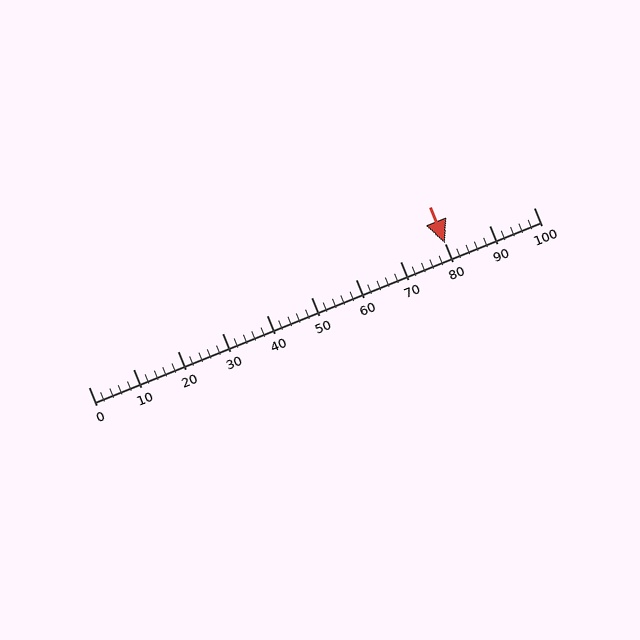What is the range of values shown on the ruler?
The ruler shows values from 0 to 100.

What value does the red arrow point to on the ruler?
The red arrow points to approximately 80.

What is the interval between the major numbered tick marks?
The major tick marks are spaced 10 units apart.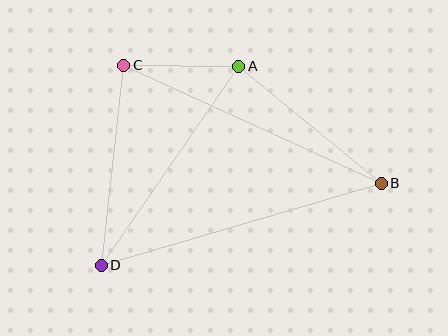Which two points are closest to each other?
Points A and C are closest to each other.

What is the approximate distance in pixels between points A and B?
The distance between A and B is approximately 185 pixels.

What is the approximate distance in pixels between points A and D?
The distance between A and D is approximately 242 pixels.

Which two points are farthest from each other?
Points B and D are farthest from each other.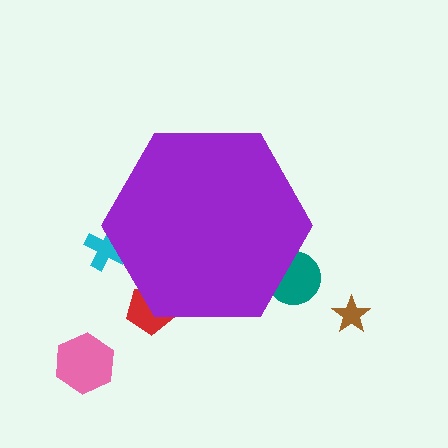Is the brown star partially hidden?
No, the brown star is fully visible.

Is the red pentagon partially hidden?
Yes, the red pentagon is partially hidden behind the purple hexagon.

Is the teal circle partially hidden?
Yes, the teal circle is partially hidden behind the purple hexagon.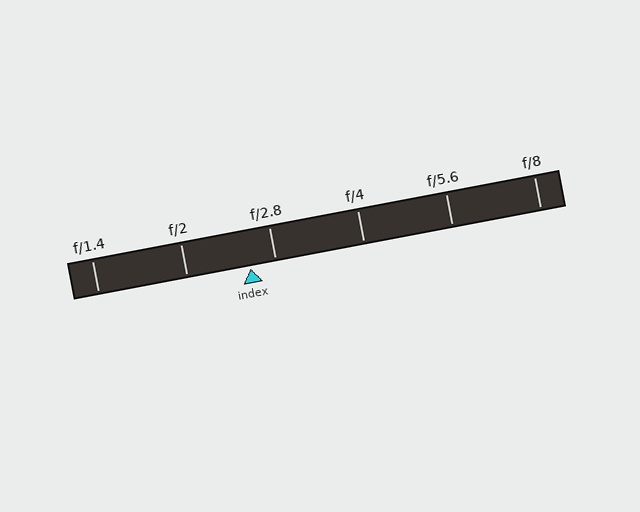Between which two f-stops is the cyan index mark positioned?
The index mark is between f/2 and f/2.8.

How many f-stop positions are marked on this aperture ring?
There are 6 f-stop positions marked.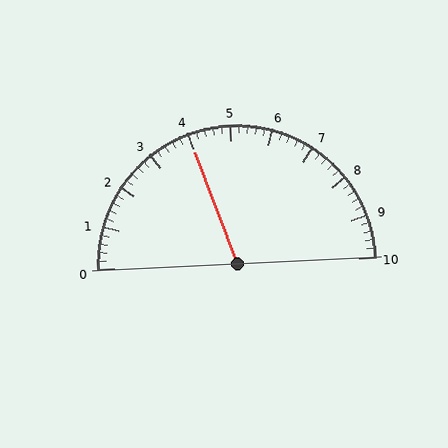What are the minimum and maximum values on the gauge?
The gauge ranges from 0 to 10.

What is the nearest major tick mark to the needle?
The nearest major tick mark is 4.